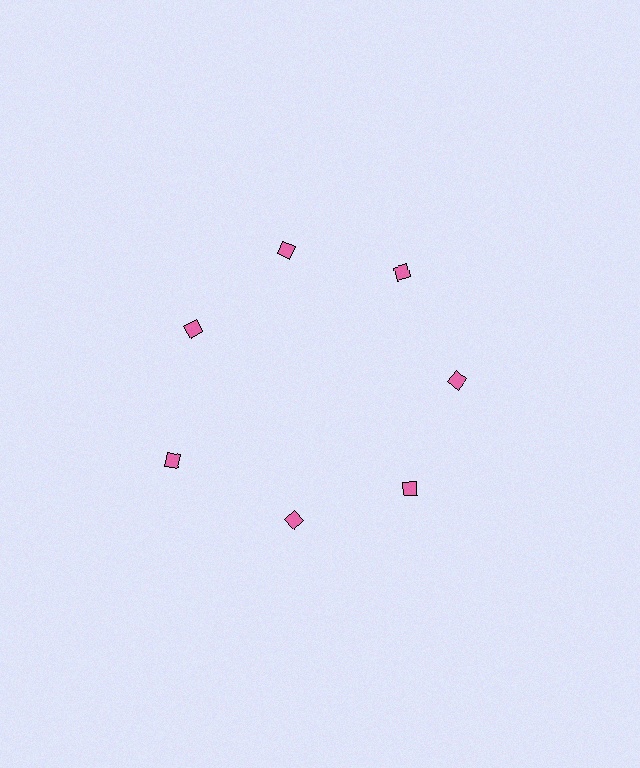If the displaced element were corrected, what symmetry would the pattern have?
It would have 7-fold rotational symmetry — the pattern would map onto itself every 51 degrees.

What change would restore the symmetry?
The symmetry would be restored by moving it inward, back onto the ring so that all 7 diamonds sit at equal angles and equal distance from the center.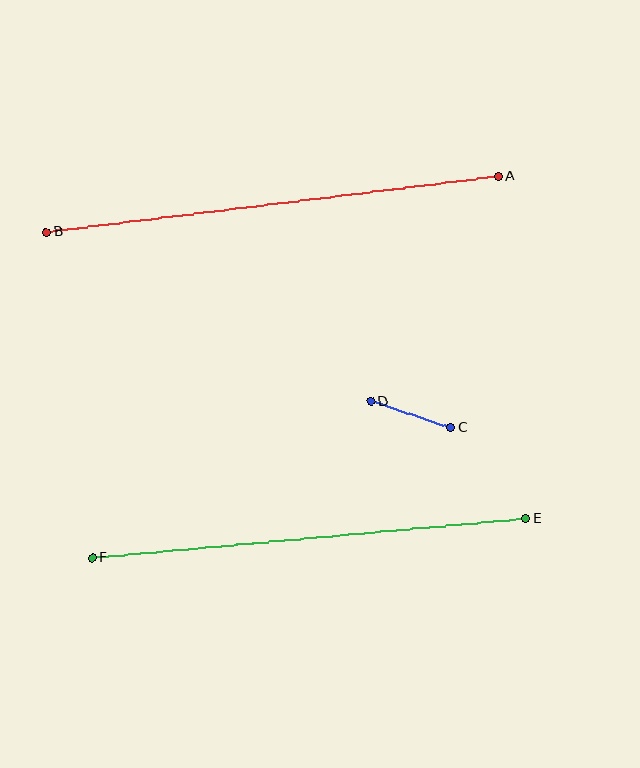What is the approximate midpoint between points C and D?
The midpoint is at approximately (411, 414) pixels.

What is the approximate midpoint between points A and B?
The midpoint is at approximately (272, 204) pixels.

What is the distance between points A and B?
The distance is approximately 455 pixels.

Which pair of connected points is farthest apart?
Points A and B are farthest apart.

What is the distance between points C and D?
The distance is approximately 84 pixels.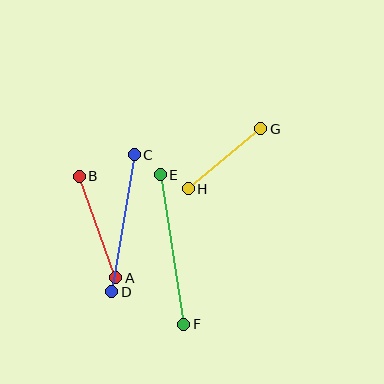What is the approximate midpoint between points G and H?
The midpoint is at approximately (225, 159) pixels.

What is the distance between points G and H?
The distance is approximately 94 pixels.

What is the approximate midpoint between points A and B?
The midpoint is at approximately (98, 227) pixels.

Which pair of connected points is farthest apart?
Points E and F are farthest apart.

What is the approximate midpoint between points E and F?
The midpoint is at approximately (172, 250) pixels.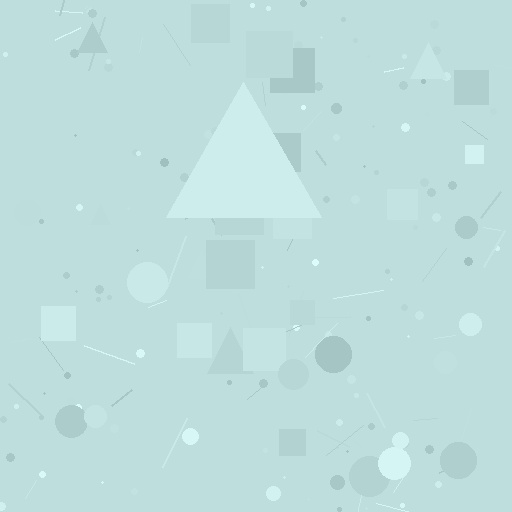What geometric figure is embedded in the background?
A triangle is embedded in the background.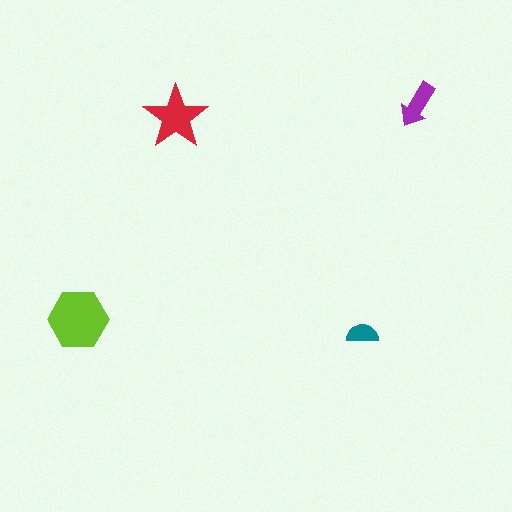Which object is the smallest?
The teal semicircle.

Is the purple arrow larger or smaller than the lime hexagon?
Smaller.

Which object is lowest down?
The teal semicircle is bottommost.